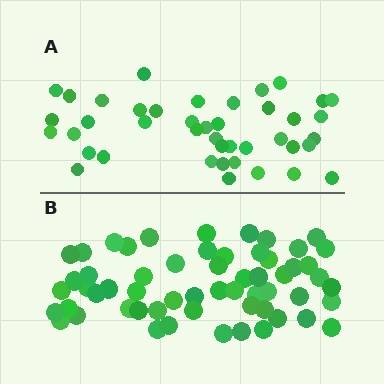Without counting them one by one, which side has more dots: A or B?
Region B (the bottom region) has more dots.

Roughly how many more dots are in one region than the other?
Region B has approximately 15 more dots than region A.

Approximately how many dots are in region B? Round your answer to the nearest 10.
About 60 dots. (The exact count is 58, which rounds to 60.)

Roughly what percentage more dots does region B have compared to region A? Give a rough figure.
About 40% more.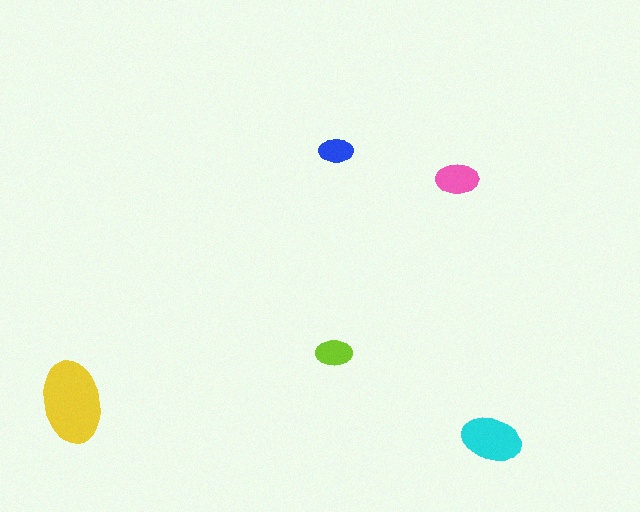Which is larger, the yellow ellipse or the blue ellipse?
The yellow one.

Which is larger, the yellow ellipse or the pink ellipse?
The yellow one.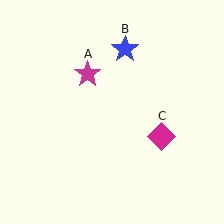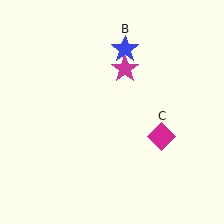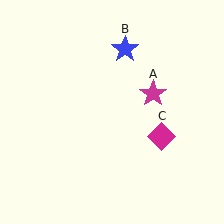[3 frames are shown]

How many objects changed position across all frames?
1 object changed position: magenta star (object A).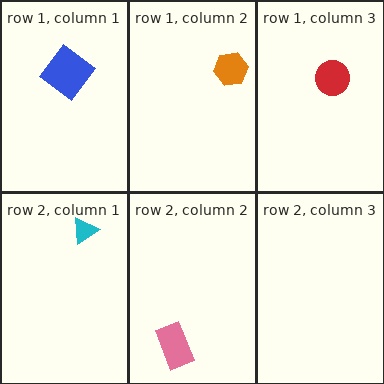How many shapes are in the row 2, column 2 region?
1.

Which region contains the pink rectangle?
The row 2, column 2 region.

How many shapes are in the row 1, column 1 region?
1.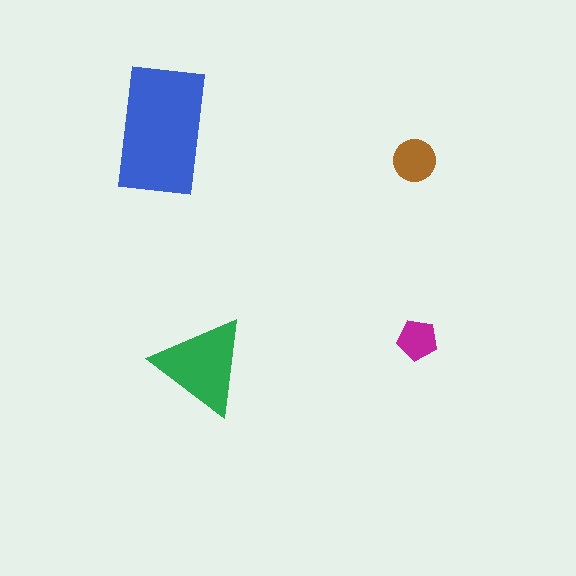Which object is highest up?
The blue rectangle is topmost.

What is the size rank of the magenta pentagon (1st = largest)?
4th.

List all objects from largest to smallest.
The blue rectangle, the green triangle, the brown circle, the magenta pentagon.